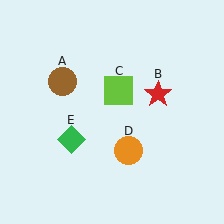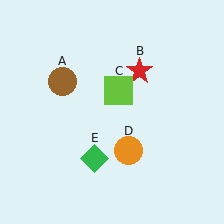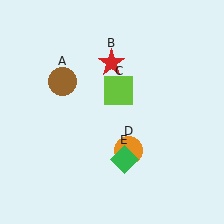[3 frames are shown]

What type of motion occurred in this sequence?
The red star (object B), green diamond (object E) rotated counterclockwise around the center of the scene.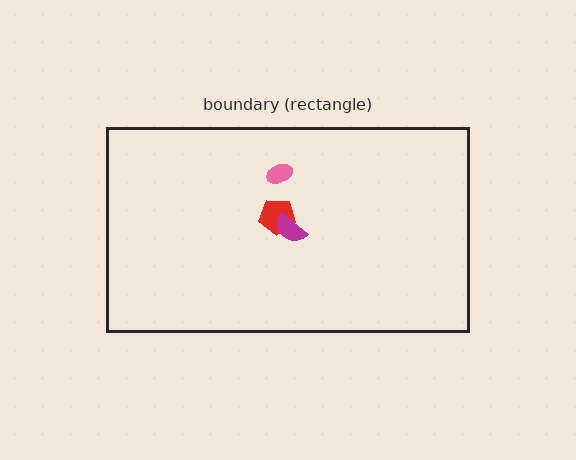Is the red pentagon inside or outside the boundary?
Inside.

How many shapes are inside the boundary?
3 inside, 0 outside.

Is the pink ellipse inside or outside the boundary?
Inside.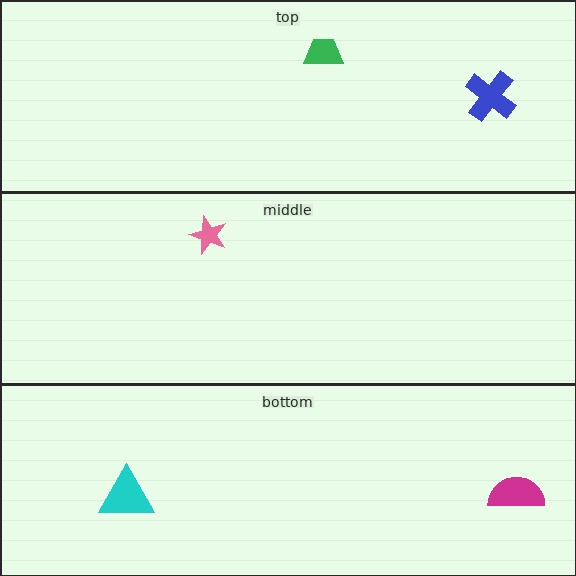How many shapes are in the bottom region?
2.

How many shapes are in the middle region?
1.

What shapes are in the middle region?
The pink star.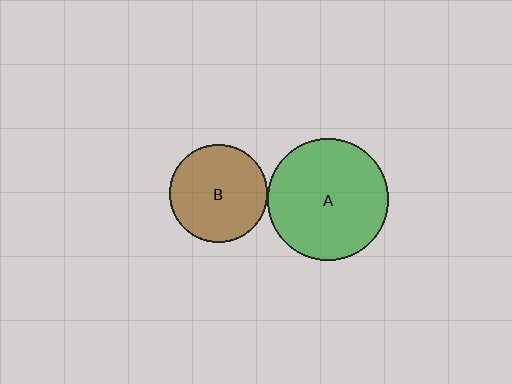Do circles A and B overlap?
Yes.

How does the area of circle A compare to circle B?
Approximately 1.5 times.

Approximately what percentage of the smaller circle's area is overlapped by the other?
Approximately 5%.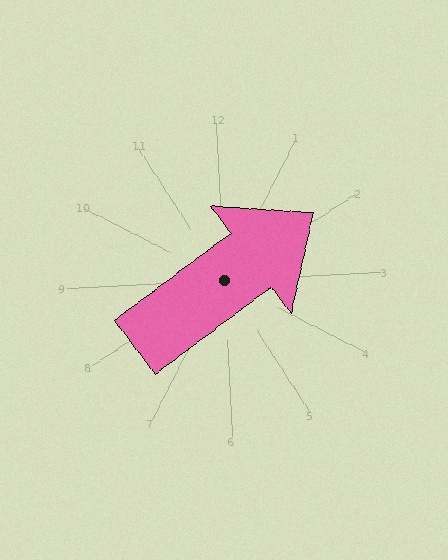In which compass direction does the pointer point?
Northeast.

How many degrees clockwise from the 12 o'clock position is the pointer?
Approximately 56 degrees.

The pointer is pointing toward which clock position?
Roughly 2 o'clock.